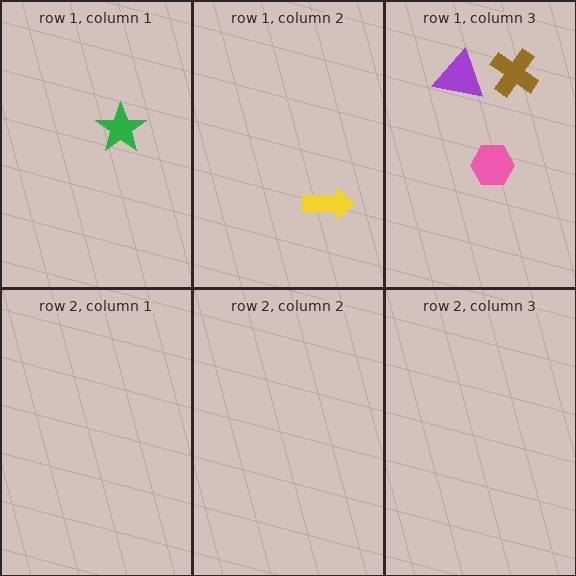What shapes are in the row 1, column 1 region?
The green star.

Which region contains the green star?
The row 1, column 1 region.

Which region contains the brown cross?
The row 1, column 3 region.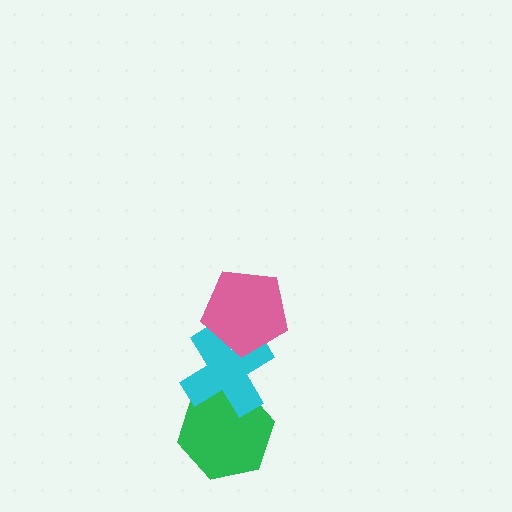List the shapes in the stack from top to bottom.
From top to bottom: the pink pentagon, the cyan cross, the green hexagon.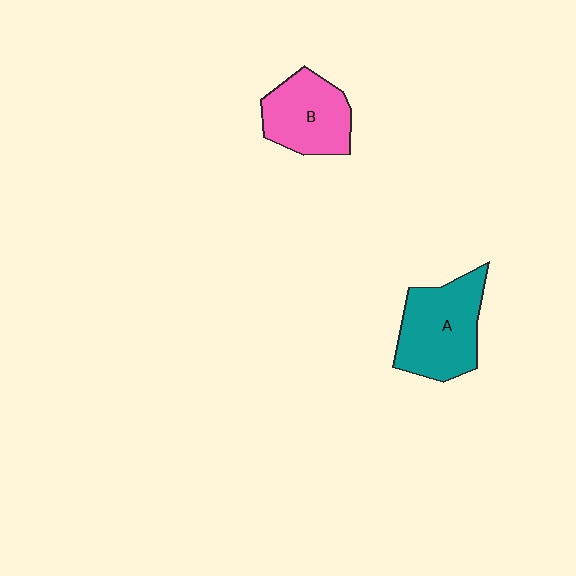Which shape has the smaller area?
Shape B (pink).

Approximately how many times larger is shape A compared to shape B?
Approximately 1.2 times.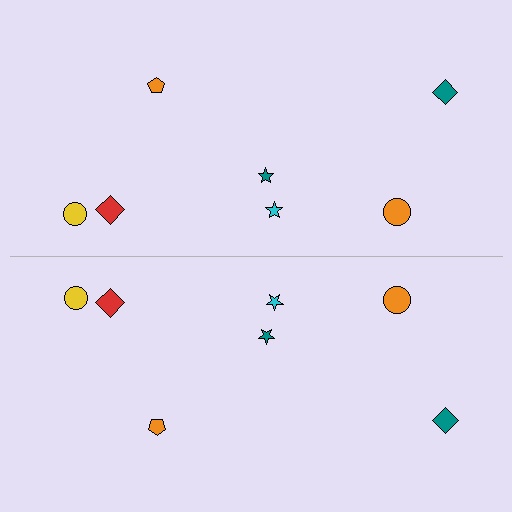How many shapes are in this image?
There are 14 shapes in this image.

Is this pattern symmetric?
Yes, this pattern has bilateral (reflection) symmetry.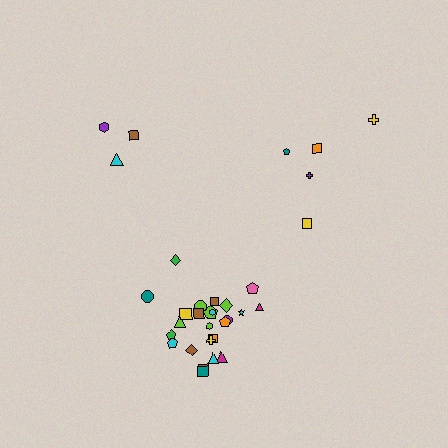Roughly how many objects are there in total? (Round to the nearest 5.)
Roughly 35 objects in total.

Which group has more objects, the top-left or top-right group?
The top-right group.